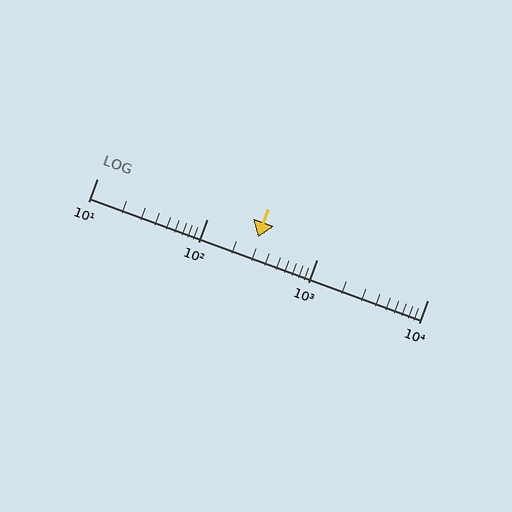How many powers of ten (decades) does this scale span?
The scale spans 3 decades, from 10 to 10000.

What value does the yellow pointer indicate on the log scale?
The pointer indicates approximately 290.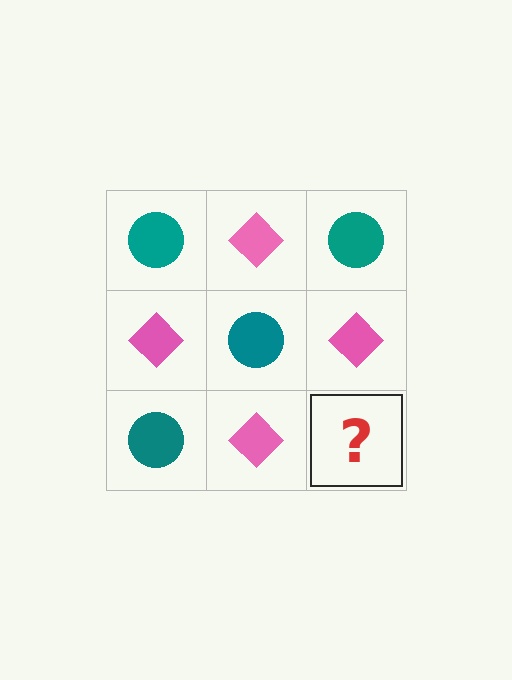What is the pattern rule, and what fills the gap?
The rule is that it alternates teal circle and pink diamond in a checkerboard pattern. The gap should be filled with a teal circle.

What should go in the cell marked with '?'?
The missing cell should contain a teal circle.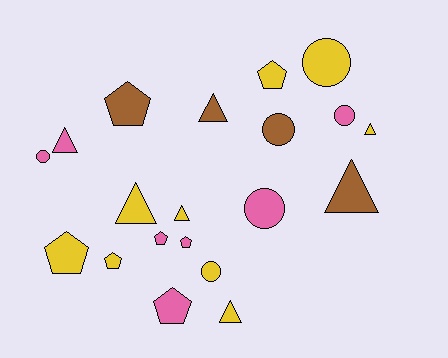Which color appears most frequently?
Yellow, with 9 objects.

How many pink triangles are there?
There is 1 pink triangle.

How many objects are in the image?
There are 20 objects.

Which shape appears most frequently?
Triangle, with 7 objects.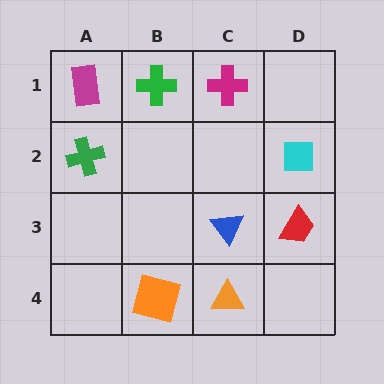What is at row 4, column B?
An orange square.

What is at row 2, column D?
A cyan square.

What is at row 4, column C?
An orange triangle.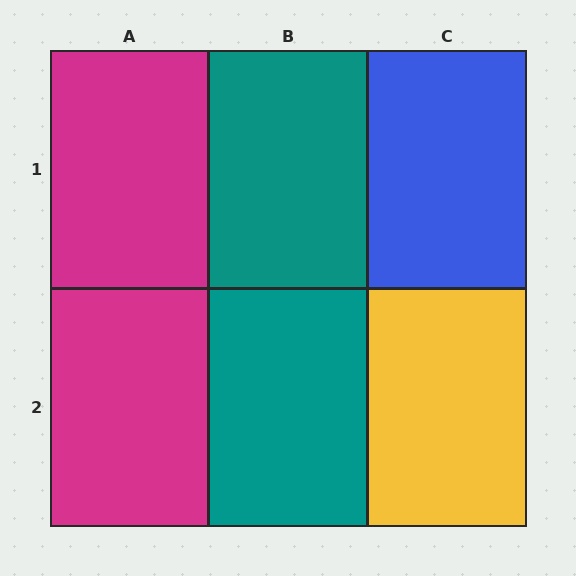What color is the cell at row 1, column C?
Blue.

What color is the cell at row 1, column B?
Teal.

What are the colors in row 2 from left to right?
Magenta, teal, yellow.